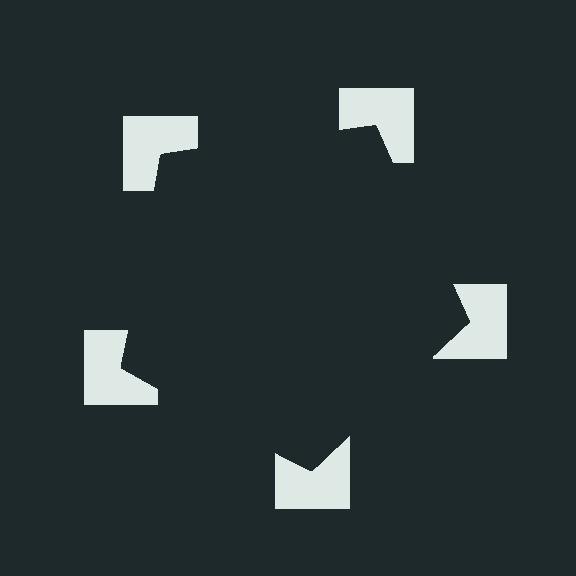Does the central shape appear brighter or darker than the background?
It typically appears slightly darker than the background, even though no actual brightness change is drawn.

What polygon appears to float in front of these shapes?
An illusory pentagon — its edges are inferred from the aligned wedge cuts in the notched squares, not physically drawn.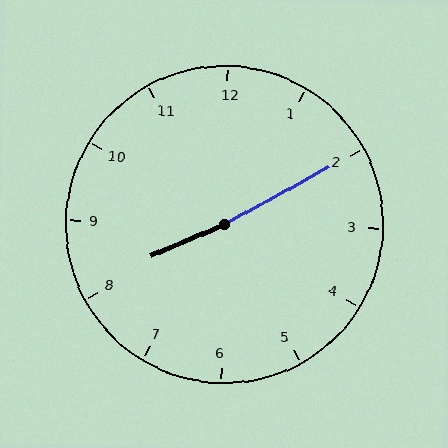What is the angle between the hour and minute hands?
Approximately 175 degrees.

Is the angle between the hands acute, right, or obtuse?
It is obtuse.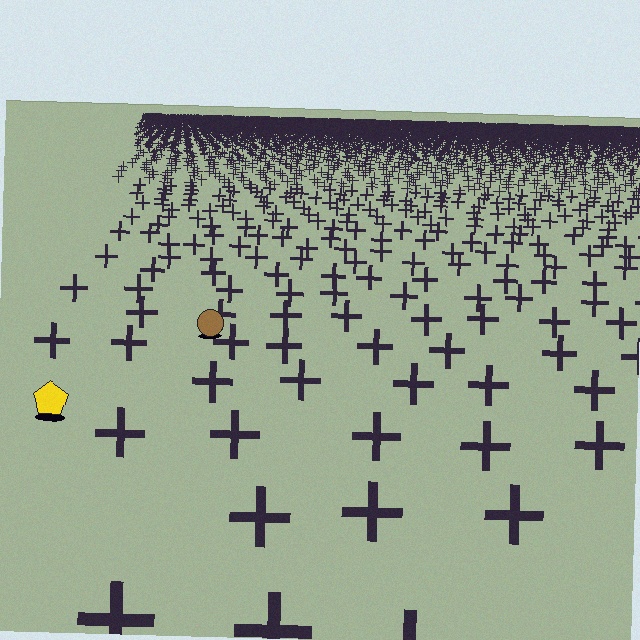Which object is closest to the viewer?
The yellow pentagon is closest. The texture marks near it are larger and more spread out.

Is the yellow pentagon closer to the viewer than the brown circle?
Yes. The yellow pentagon is closer — you can tell from the texture gradient: the ground texture is coarser near it.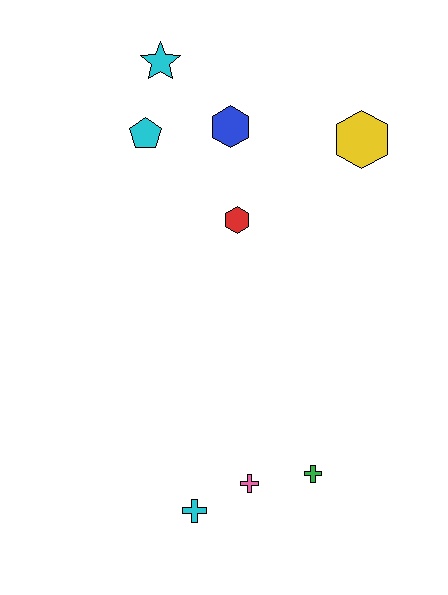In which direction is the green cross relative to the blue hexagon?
The green cross is below the blue hexagon.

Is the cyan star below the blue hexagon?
No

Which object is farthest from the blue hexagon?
The cyan cross is farthest from the blue hexagon.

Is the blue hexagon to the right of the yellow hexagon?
No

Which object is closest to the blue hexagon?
The cyan pentagon is closest to the blue hexagon.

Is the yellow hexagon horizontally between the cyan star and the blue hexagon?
No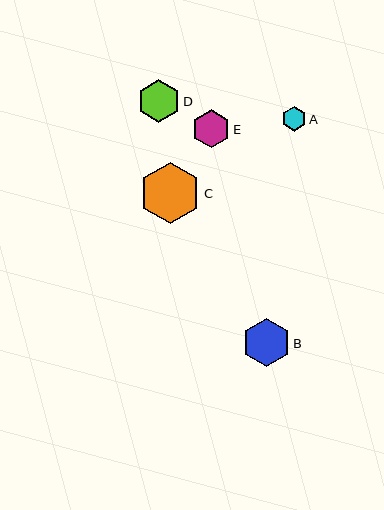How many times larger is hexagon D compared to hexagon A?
Hexagon D is approximately 1.7 times the size of hexagon A.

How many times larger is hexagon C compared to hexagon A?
Hexagon C is approximately 2.5 times the size of hexagon A.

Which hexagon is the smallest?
Hexagon A is the smallest with a size of approximately 25 pixels.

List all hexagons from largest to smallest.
From largest to smallest: C, B, D, E, A.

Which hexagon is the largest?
Hexagon C is the largest with a size of approximately 61 pixels.